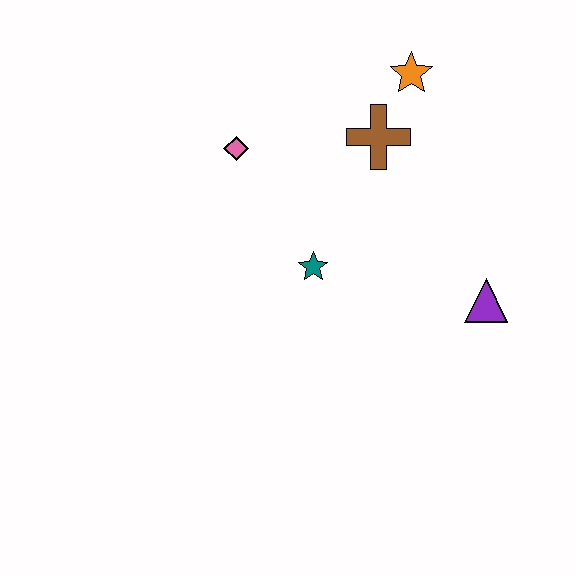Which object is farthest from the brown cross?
The purple triangle is farthest from the brown cross.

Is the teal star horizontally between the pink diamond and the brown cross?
Yes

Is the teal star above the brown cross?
No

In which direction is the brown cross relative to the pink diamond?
The brown cross is to the right of the pink diamond.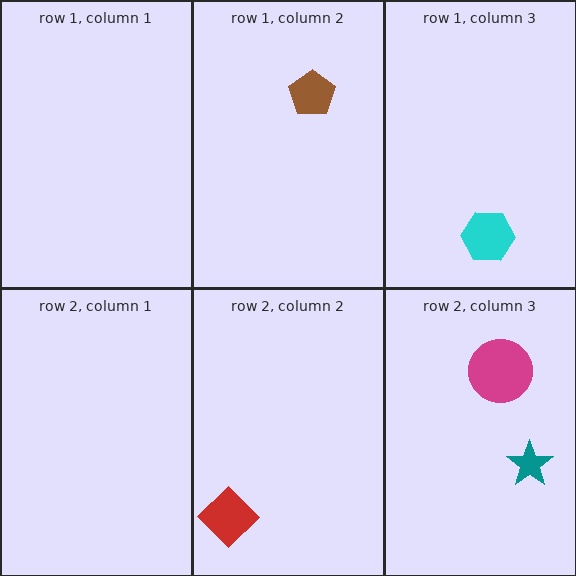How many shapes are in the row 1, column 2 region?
1.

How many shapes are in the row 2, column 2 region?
1.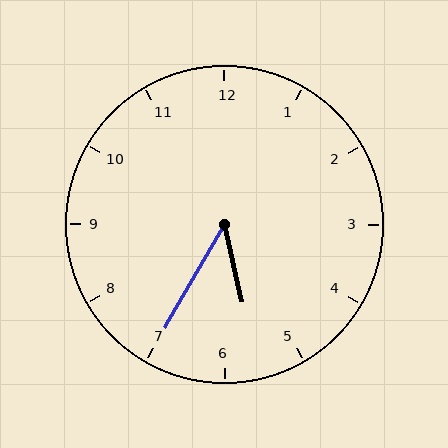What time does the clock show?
5:35.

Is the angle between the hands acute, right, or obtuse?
It is acute.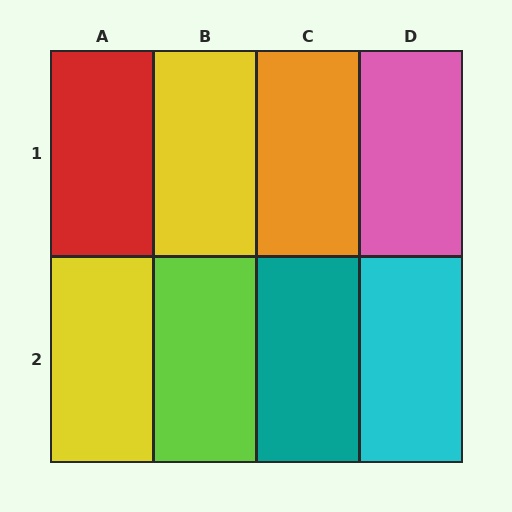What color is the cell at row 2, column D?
Cyan.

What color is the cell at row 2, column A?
Yellow.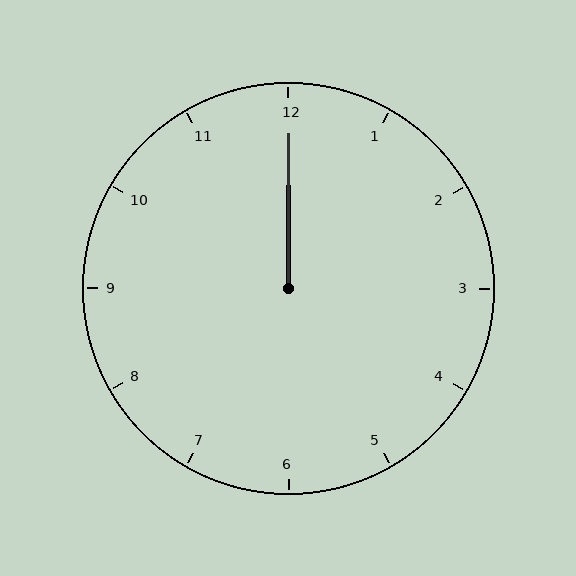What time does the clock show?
12:00.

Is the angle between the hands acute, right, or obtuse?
It is acute.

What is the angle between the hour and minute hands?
Approximately 0 degrees.